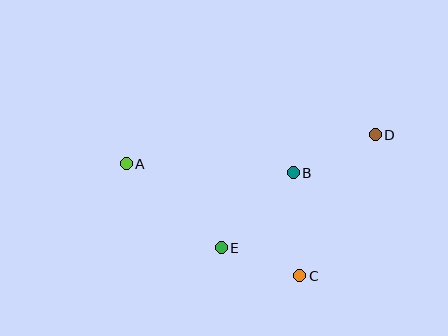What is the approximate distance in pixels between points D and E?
The distance between D and E is approximately 191 pixels.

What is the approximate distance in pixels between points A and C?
The distance between A and C is approximately 207 pixels.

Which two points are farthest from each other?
Points A and D are farthest from each other.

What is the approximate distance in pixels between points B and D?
The distance between B and D is approximately 90 pixels.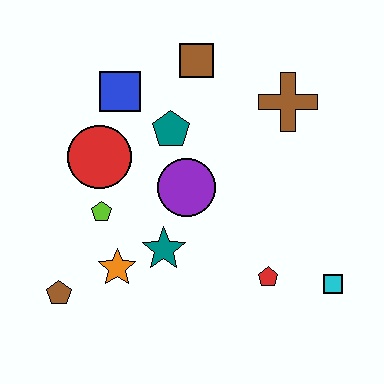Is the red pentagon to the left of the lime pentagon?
No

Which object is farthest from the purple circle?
The cyan square is farthest from the purple circle.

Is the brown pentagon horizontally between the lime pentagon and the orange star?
No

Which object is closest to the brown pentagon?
The orange star is closest to the brown pentagon.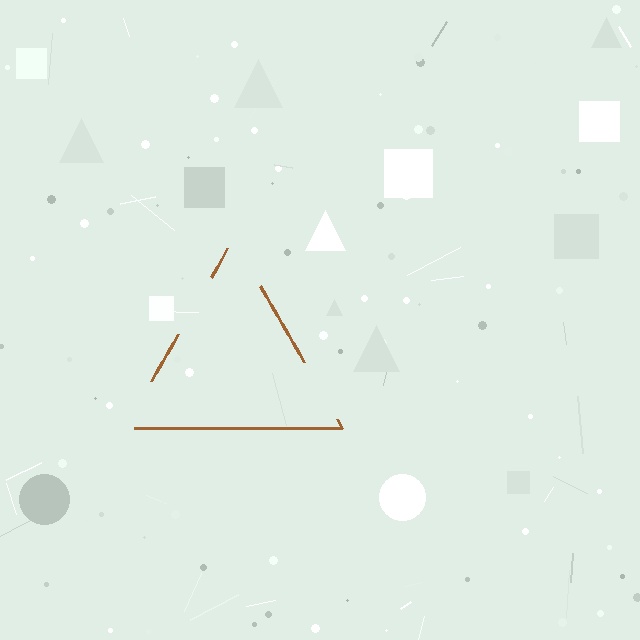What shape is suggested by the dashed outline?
The dashed outline suggests a triangle.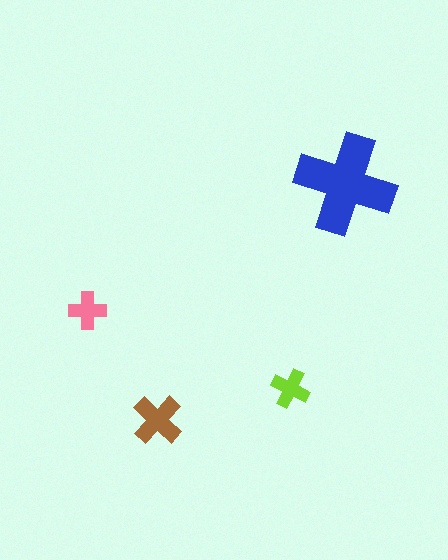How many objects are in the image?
There are 4 objects in the image.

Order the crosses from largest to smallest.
the blue one, the brown one, the lime one, the pink one.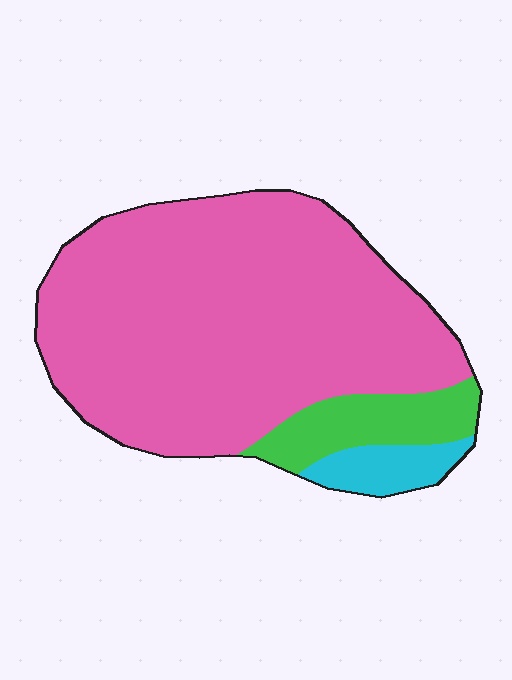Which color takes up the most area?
Pink, at roughly 80%.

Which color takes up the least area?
Cyan, at roughly 5%.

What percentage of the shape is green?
Green takes up about one eighth (1/8) of the shape.